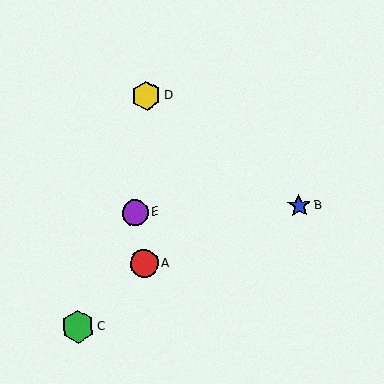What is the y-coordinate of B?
Object B is at y≈206.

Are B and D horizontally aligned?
No, B is at y≈206 and D is at y≈96.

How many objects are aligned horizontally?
2 objects (B, E) are aligned horizontally.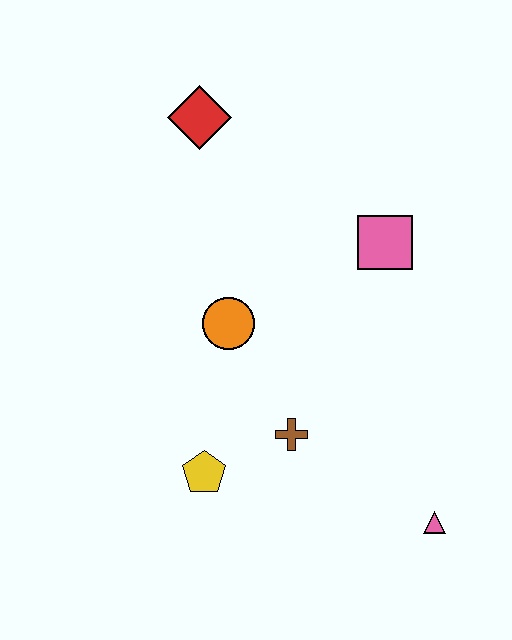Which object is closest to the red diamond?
The orange circle is closest to the red diamond.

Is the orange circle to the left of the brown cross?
Yes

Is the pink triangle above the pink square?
No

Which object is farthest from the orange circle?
The pink triangle is farthest from the orange circle.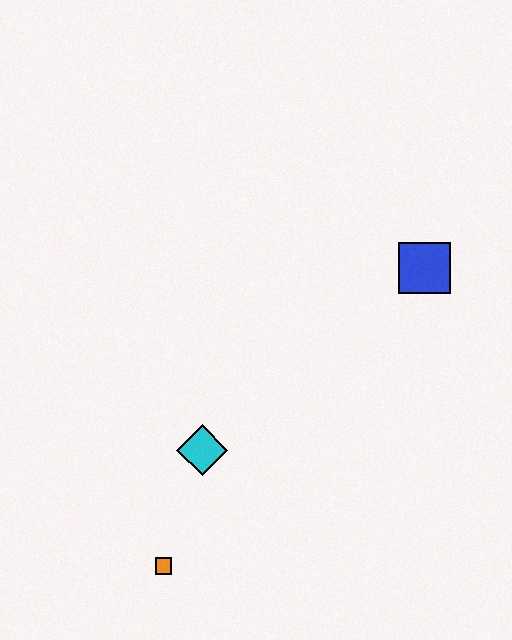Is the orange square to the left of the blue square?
Yes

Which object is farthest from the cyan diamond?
The blue square is farthest from the cyan diamond.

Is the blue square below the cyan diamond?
No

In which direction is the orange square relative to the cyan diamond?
The orange square is below the cyan diamond.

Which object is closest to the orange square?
The cyan diamond is closest to the orange square.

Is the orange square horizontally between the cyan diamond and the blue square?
No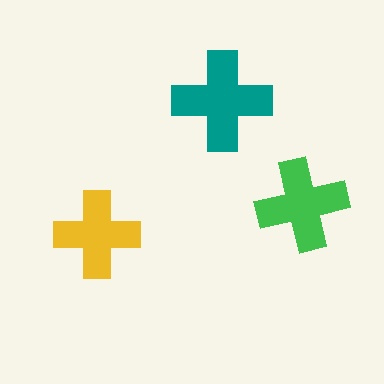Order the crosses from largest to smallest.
the teal one, the green one, the yellow one.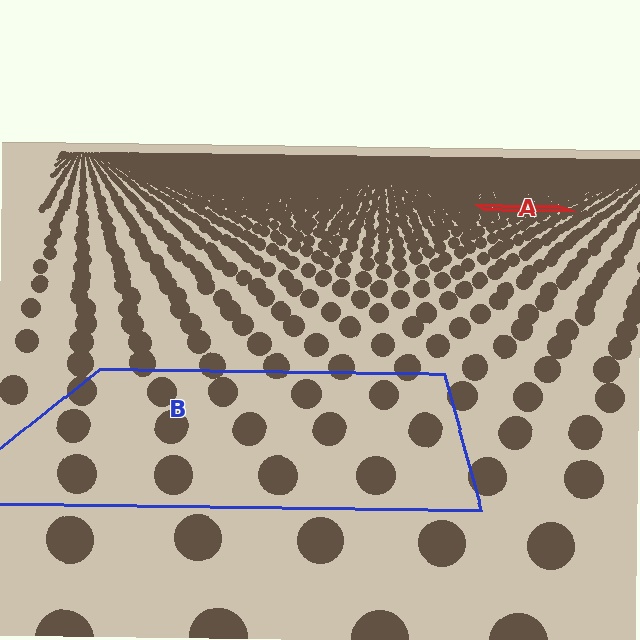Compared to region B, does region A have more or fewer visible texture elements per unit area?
Region A has more texture elements per unit area — they are packed more densely because it is farther away.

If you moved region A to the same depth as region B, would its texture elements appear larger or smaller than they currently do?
They would appear larger. At a closer depth, the same texture elements are projected at a bigger on-screen size.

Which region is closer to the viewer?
Region B is closer. The texture elements there are larger and more spread out.